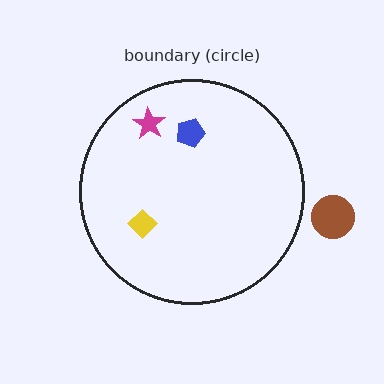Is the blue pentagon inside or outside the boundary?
Inside.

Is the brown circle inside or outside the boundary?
Outside.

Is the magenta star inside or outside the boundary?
Inside.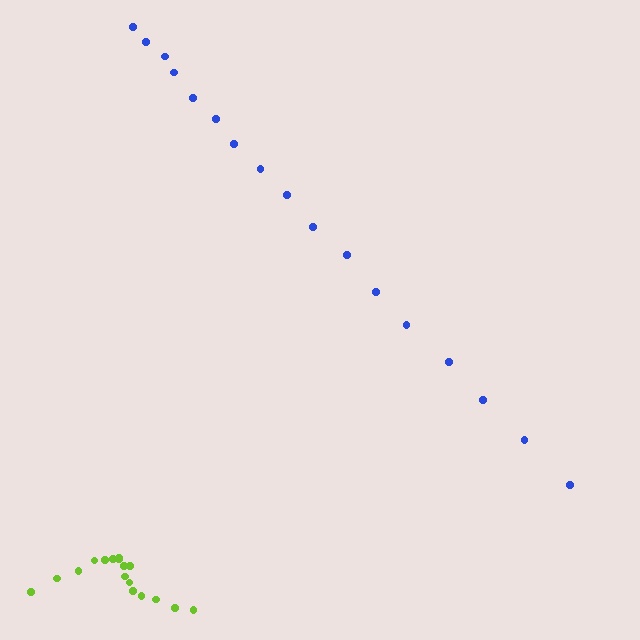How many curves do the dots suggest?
There are 2 distinct paths.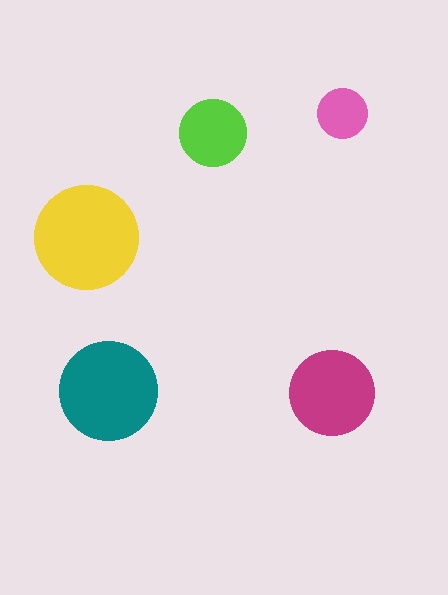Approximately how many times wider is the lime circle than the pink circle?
About 1.5 times wider.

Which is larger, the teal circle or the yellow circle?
The yellow one.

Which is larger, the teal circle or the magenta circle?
The teal one.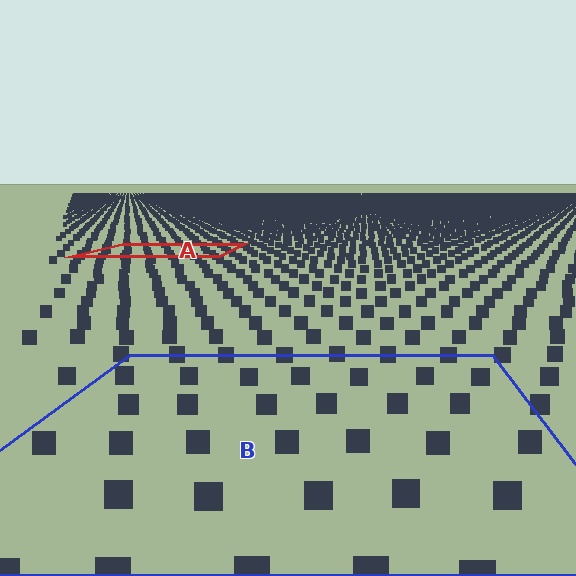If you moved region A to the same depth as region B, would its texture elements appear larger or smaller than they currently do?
They would appear larger. At a closer depth, the same texture elements are projected at a bigger on-screen size.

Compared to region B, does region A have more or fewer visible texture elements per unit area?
Region A has more texture elements per unit area — they are packed more densely because it is farther away.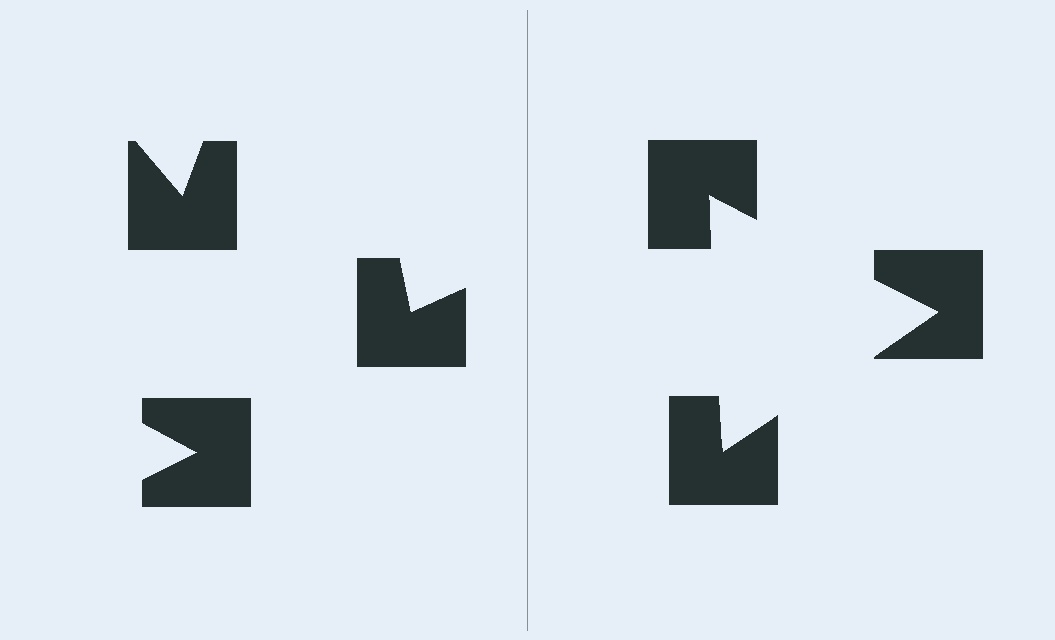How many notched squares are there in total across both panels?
6 — 3 on each side.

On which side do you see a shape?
An illusory triangle appears on the right side. On the left side the wedge cuts are rotated, so no coherent shape forms.